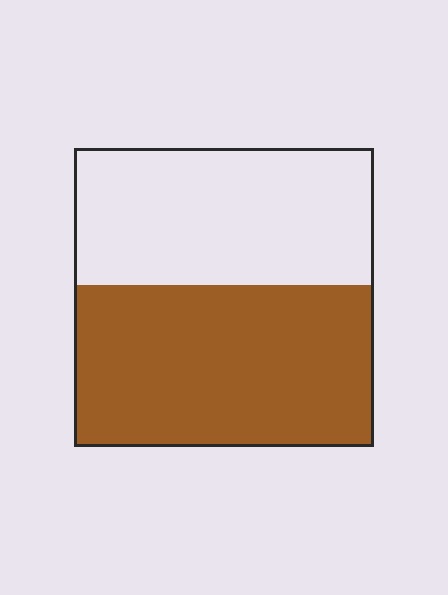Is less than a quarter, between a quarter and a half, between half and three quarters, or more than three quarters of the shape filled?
Between half and three quarters.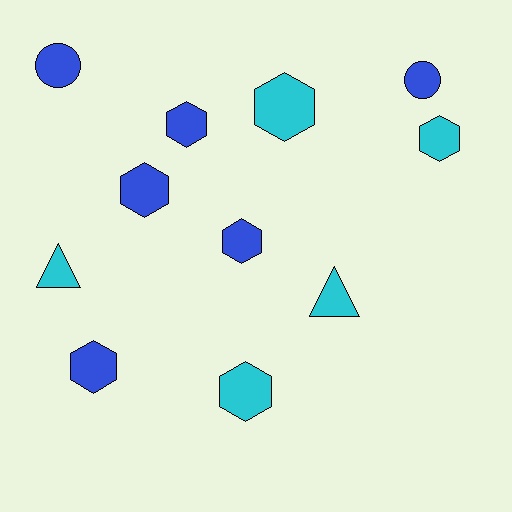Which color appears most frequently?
Blue, with 6 objects.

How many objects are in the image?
There are 11 objects.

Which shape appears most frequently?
Hexagon, with 7 objects.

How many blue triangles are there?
There are no blue triangles.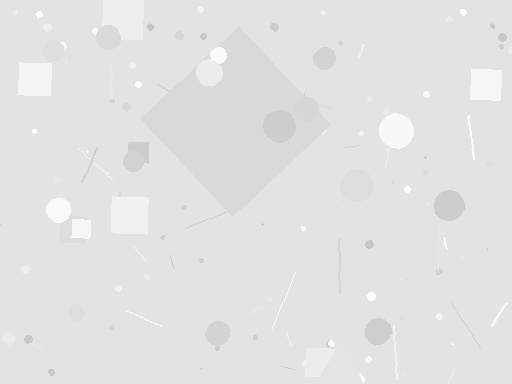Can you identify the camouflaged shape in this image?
The camouflaged shape is a diamond.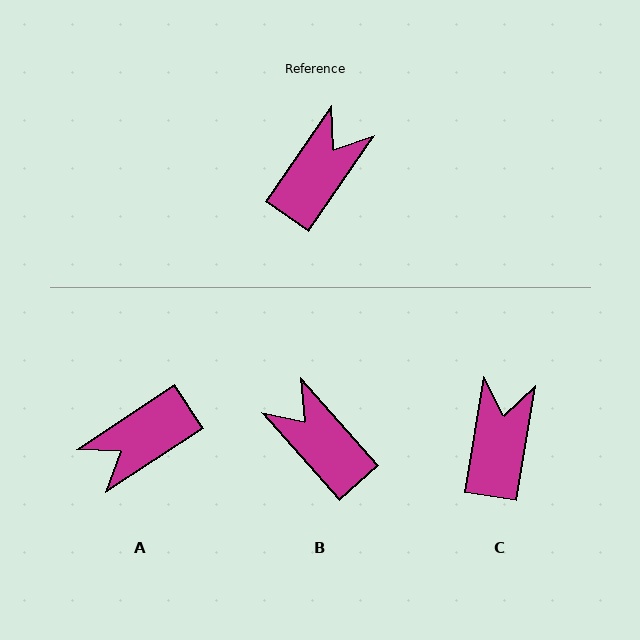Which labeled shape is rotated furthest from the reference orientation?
A, about 158 degrees away.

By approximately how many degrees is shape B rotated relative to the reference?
Approximately 76 degrees counter-clockwise.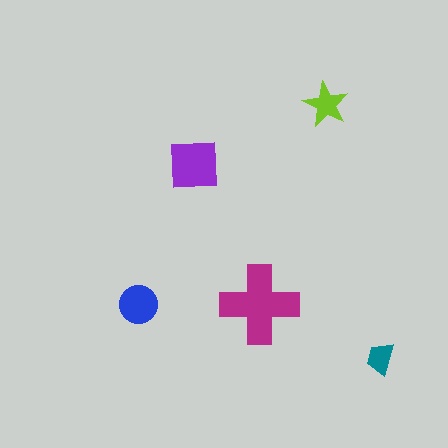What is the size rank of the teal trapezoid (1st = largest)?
5th.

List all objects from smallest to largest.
The teal trapezoid, the lime star, the blue circle, the purple square, the magenta cross.